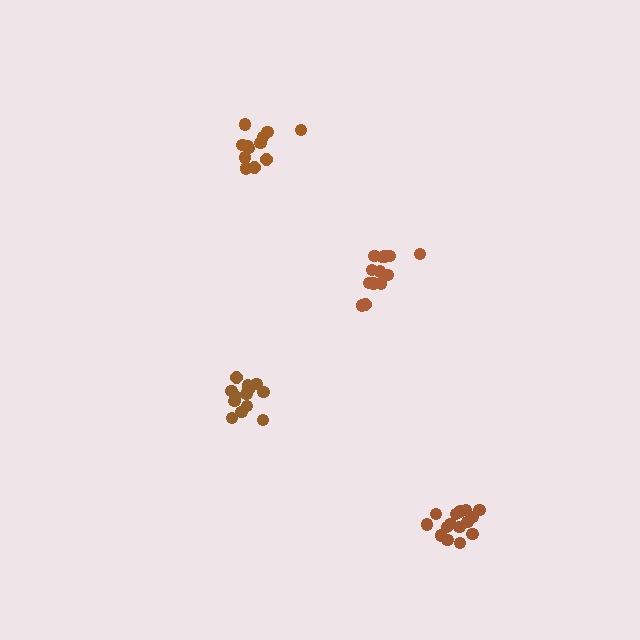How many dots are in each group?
Group 1: 12 dots, Group 2: 13 dots, Group 3: 15 dots, Group 4: 13 dots (53 total).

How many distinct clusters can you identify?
There are 4 distinct clusters.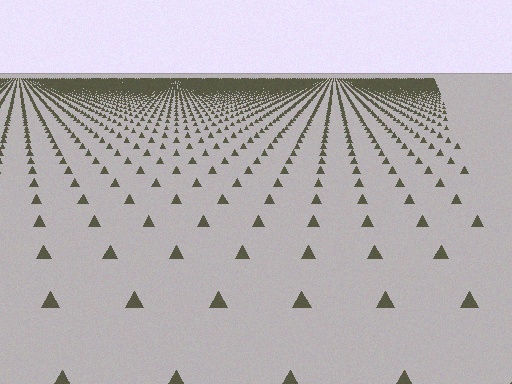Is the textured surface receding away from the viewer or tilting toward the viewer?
The surface is receding away from the viewer. Texture elements get smaller and denser toward the top.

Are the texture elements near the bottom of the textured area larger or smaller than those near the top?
Larger. Near the bottom, elements are closer to the viewer and appear at a bigger on-screen size.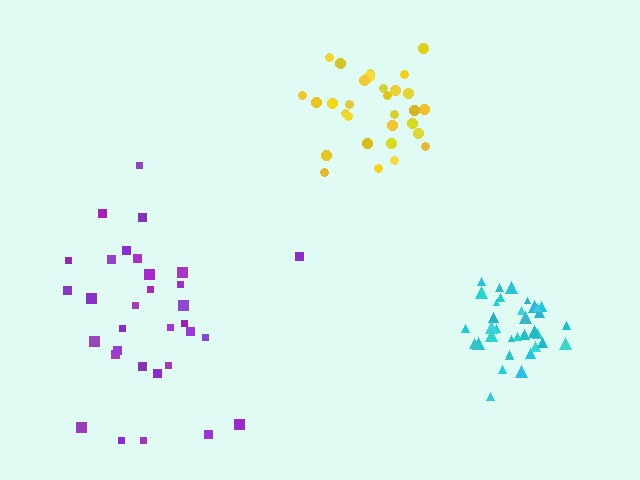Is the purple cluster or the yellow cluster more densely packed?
Yellow.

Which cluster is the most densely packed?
Cyan.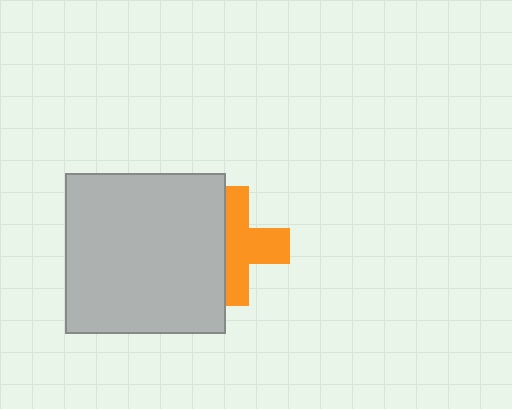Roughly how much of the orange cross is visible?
About half of it is visible (roughly 58%).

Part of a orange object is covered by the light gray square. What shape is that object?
It is a cross.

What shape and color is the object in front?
The object in front is a light gray square.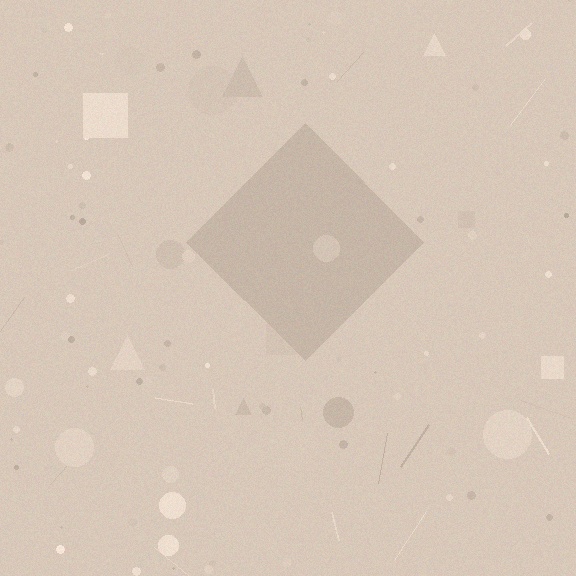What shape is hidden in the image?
A diamond is hidden in the image.